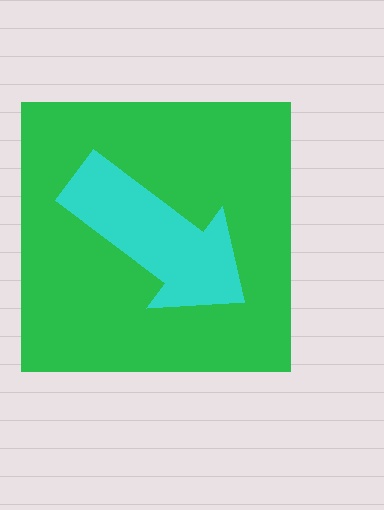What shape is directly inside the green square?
The cyan arrow.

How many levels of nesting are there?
2.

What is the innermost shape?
The cyan arrow.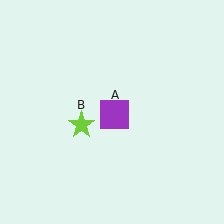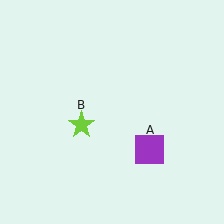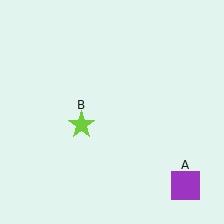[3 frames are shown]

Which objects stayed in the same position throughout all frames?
Lime star (object B) remained stationary.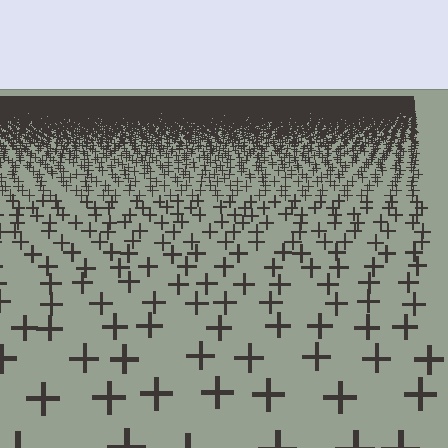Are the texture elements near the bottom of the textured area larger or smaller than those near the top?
Larger. Near the bottom, elements are closer to the viewer and appear at a bigger on-screen size.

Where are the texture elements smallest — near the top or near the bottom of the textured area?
Near the top.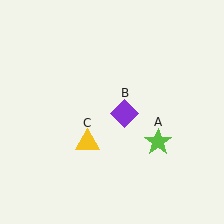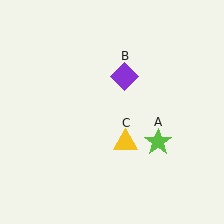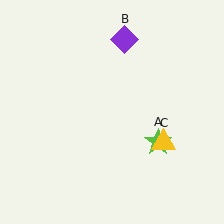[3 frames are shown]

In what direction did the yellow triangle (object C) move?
The yellow triangle (object C) moved right.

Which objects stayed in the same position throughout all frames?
Lime star (object A) remained stationary.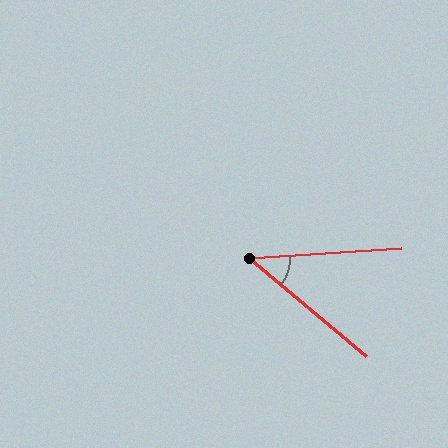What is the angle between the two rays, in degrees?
Approximately 43 degrees.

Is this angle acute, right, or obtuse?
It is acute.